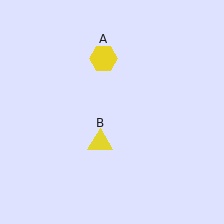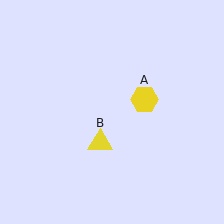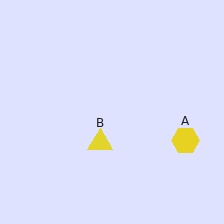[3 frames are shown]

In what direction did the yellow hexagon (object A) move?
The yellow hexagon (object A) moved down and to the right.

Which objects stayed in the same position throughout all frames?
Yellow triangle (object B) remained stationary.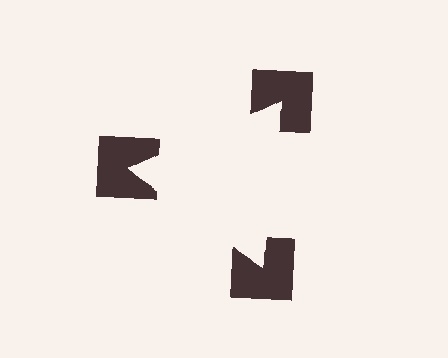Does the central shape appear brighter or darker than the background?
It typically appears slightly brighter than the background, even though no actual brightness change is drawn.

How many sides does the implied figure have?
3 sides.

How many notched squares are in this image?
There are 3 — one at each vertex of the illusory triangle.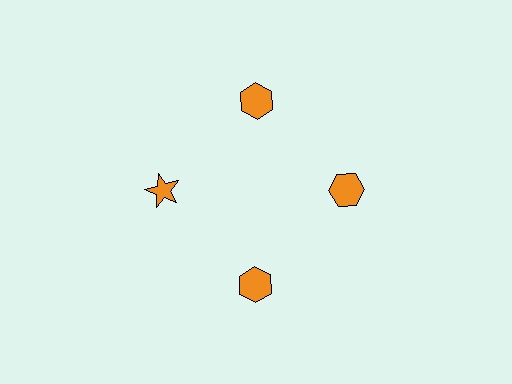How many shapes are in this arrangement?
There are 4 shapes arranged in a ring pattern.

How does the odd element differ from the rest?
It has a different shape: star instead of hexagon.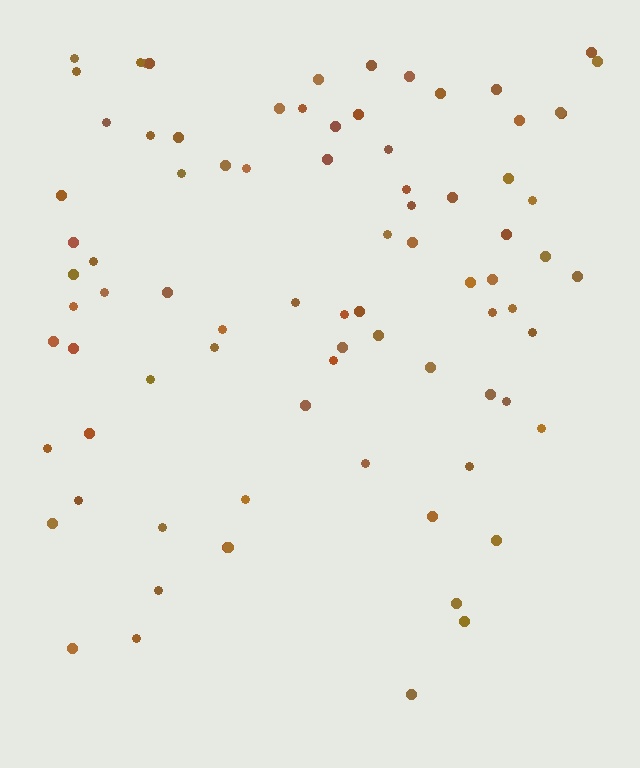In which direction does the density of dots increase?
From bottom to top, with the top side densest.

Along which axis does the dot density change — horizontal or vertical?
Vertical.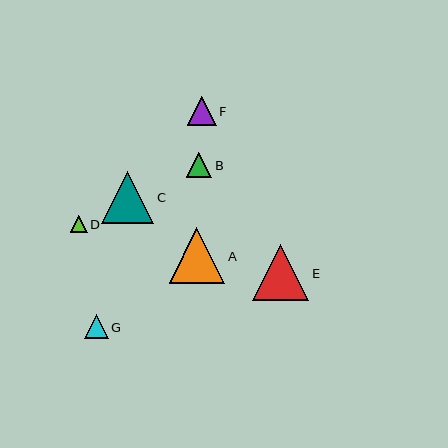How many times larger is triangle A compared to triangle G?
Triangle A is approximately 2.4 times the size of triangle G.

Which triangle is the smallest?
Triangle D is the smallest with a size of approximately 17 pixels.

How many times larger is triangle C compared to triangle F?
Triangle C is approximately 1.8 times the size of triangle F.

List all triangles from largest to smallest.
From largest to smallest: E, A, C, F, B, G, D.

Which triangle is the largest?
Triangle E is the largest with a size of approximately 56 pixels.